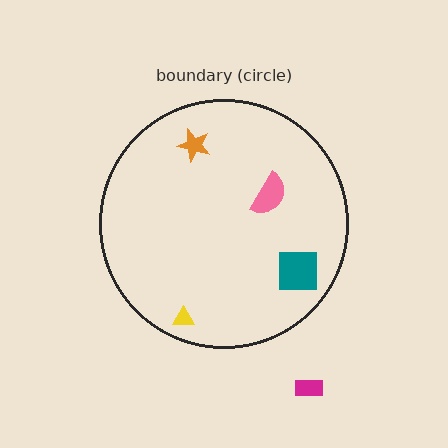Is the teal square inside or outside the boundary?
Inside.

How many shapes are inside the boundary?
4 inside, 1 outside.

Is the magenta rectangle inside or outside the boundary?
Outside.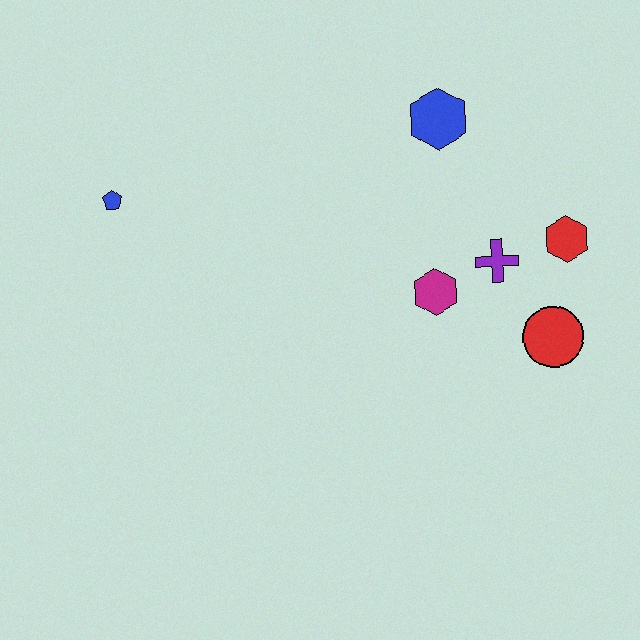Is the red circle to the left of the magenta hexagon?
No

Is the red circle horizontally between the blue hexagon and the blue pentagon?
No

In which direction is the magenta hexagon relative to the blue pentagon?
The magenta hexagon is to the right of the blue pentagon.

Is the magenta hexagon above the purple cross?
No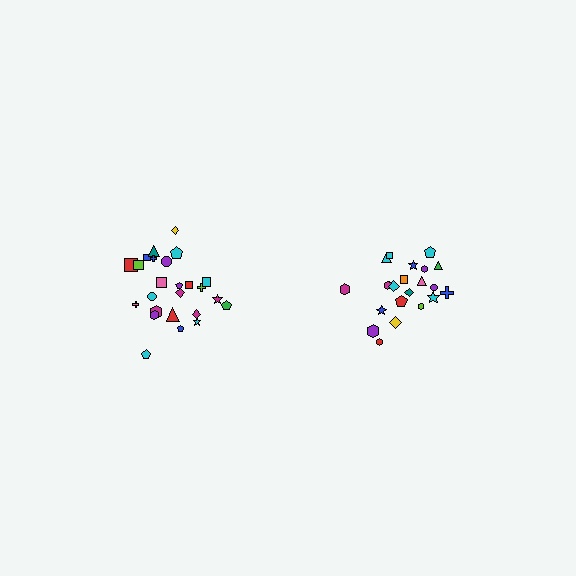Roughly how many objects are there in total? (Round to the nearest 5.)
Roughly 45 objects in total.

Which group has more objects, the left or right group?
The left group.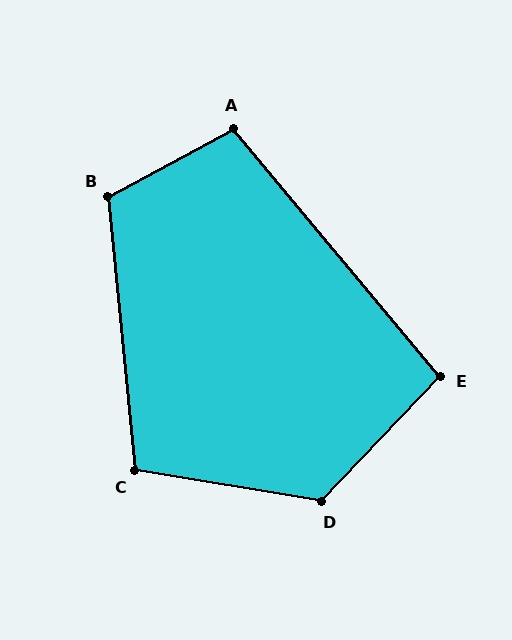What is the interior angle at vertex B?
Approximately 113 degrees (obtuse).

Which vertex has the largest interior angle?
D, at approximately 124 degrees.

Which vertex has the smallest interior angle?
E, at approximately 97 degrees.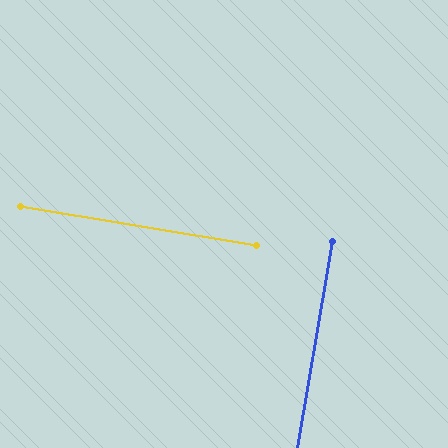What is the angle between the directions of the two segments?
Approximately 90 degrees.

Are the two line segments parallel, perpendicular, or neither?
Perpendicular — they meet at approximately 90°.